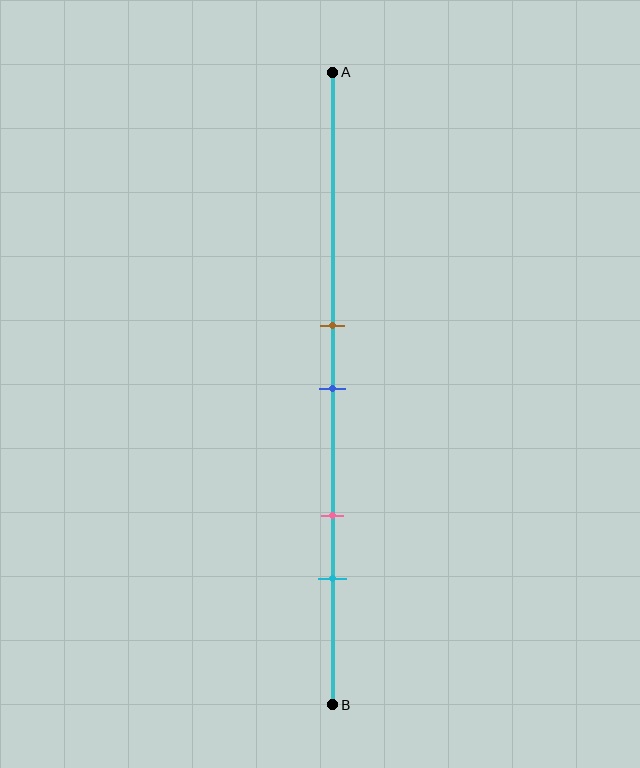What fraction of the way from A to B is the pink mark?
The pink mark is approximately 70% (0.7) of the way from A to B.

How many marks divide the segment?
There are 4 marks dividing the segment.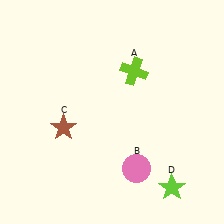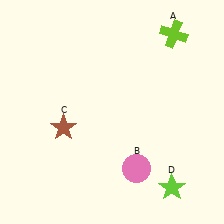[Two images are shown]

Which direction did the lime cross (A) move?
The lime cross (A) moved right.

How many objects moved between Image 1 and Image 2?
1 object moved between the two images.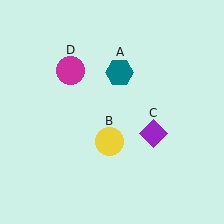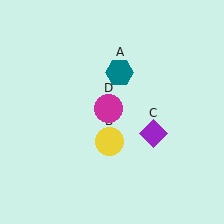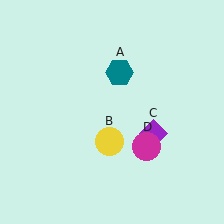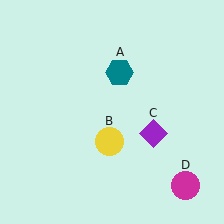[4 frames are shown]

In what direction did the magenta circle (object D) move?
The magenta circle (object D) moved down and to the right.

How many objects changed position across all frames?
1 object changed position: magenta circle (object D).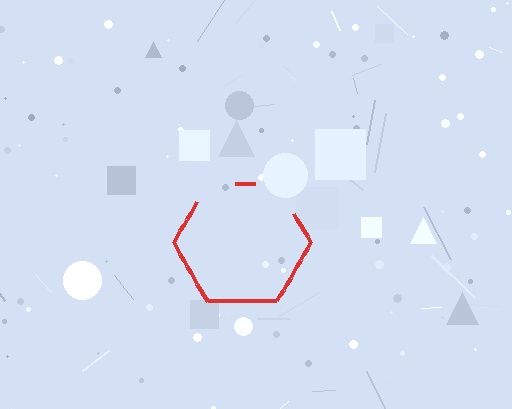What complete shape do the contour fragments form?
The contour fragments form a hexagon.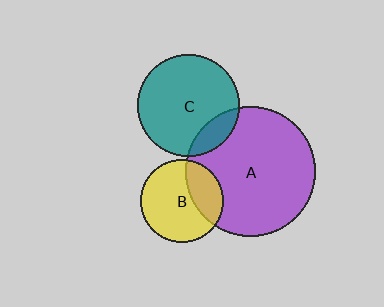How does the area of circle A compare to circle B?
Approximately 2.4 times.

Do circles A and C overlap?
Yes.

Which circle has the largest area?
Circle A (purple).